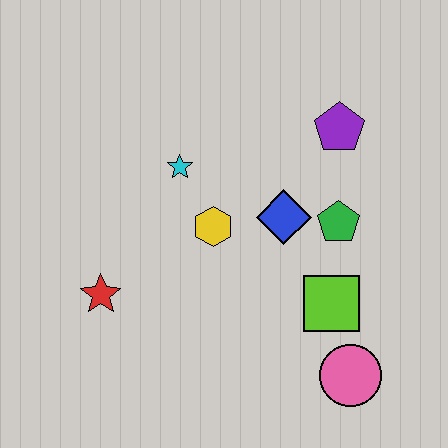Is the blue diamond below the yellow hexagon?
No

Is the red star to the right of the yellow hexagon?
No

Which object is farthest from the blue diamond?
The red star is farthest from the blue diamond.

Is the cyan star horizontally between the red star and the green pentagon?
Yes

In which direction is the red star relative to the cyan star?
The red star is below the cyan star.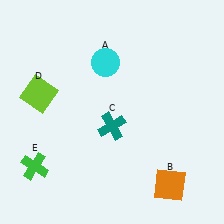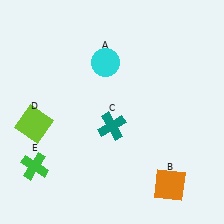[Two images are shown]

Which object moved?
The lime square (D) moved down.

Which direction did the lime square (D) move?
The lime square (D) moved down.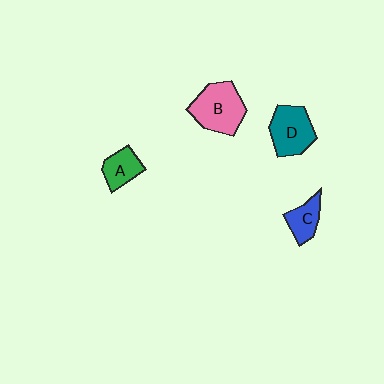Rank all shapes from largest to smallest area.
From largest to smallest: B (pink), D (teal), A (green), C (blue).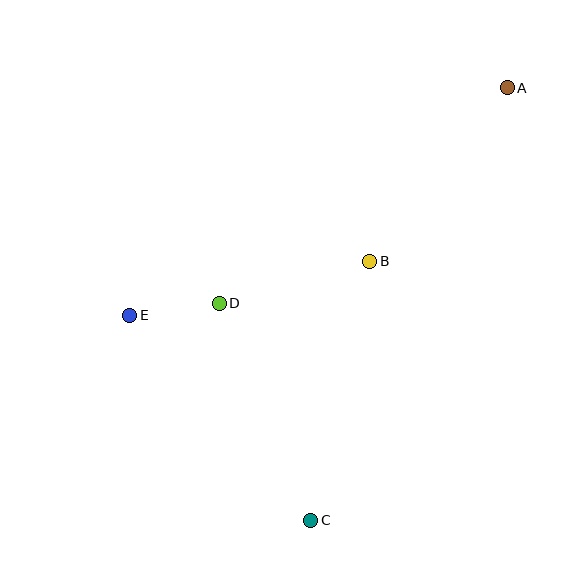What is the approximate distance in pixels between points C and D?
The distance between C and D is approximately 235 pixels.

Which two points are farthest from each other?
Points A and C are farthest from each other.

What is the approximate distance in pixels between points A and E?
The distance between A and E is approximately 441 pixels.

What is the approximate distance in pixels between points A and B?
The distance between A and B is approximately 221 pixels.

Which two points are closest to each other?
Points D and E are closest to each other.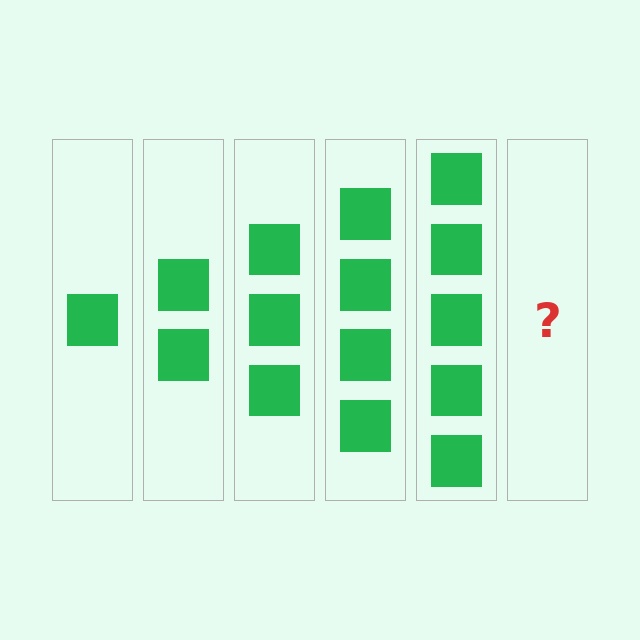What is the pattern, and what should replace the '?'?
The pattern is that each step adds one more square. The '?' should be 6 squares.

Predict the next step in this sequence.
The next step is 6 squares.